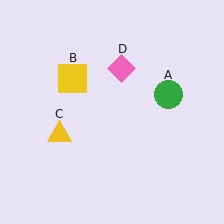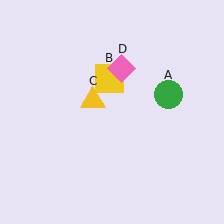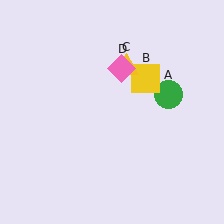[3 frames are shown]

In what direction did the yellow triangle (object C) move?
The yellow triangle (object C) moved up and to the right.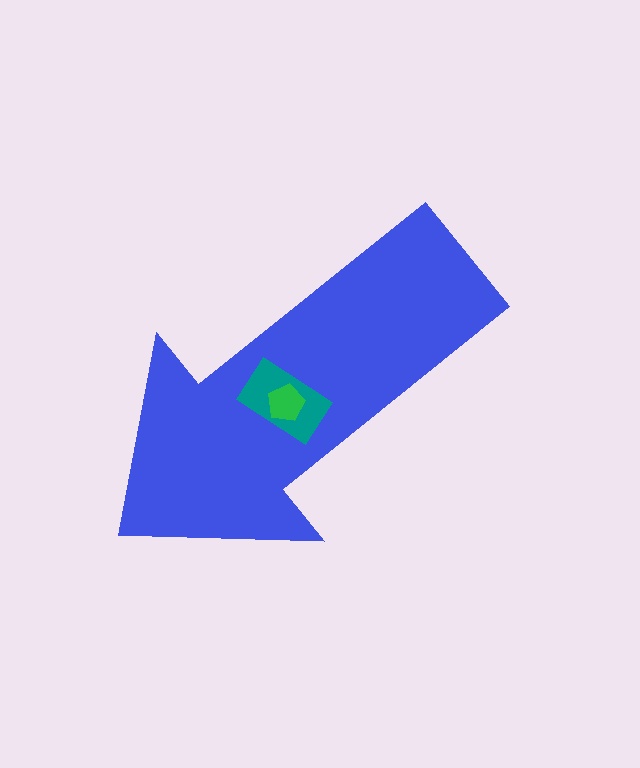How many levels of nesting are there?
3.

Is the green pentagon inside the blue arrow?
Yes.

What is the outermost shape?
The blue arrow.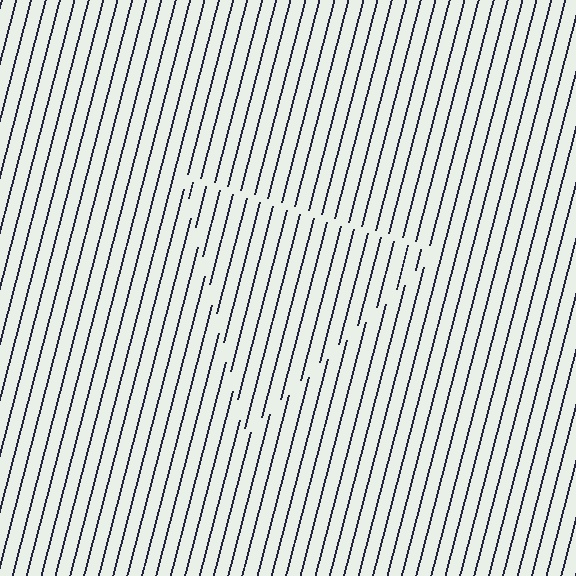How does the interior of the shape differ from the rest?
The interior of the shape contains the same grating, shifted by half a period — the contour is defined by the phase discontinuity where line-ends from the inner and outer gratings abut.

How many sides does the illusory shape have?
3 sides — the line-ends trace a triangle.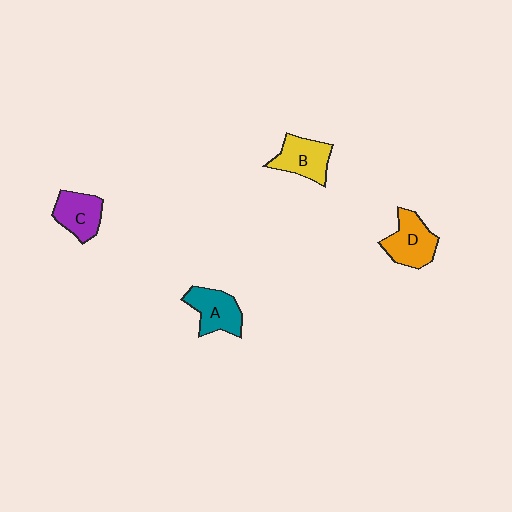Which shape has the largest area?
Shape D (orange).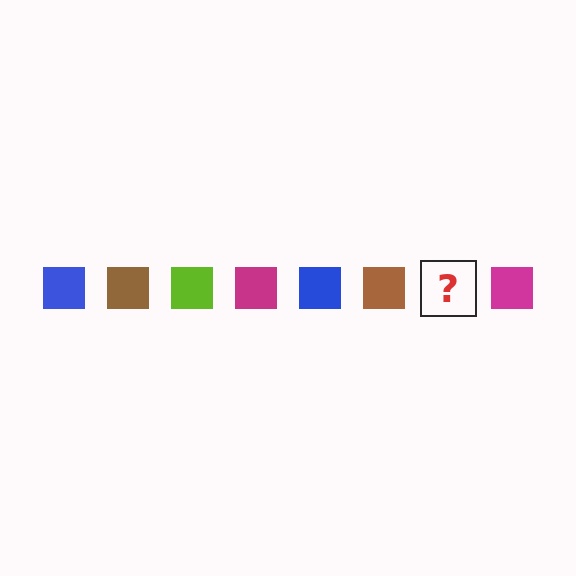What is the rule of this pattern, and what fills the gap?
The rule is that the pattern cycles through blue, brown, lime, magenta squares. The gap should be filled with a lime square.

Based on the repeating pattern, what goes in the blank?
The blank should be a lime square.